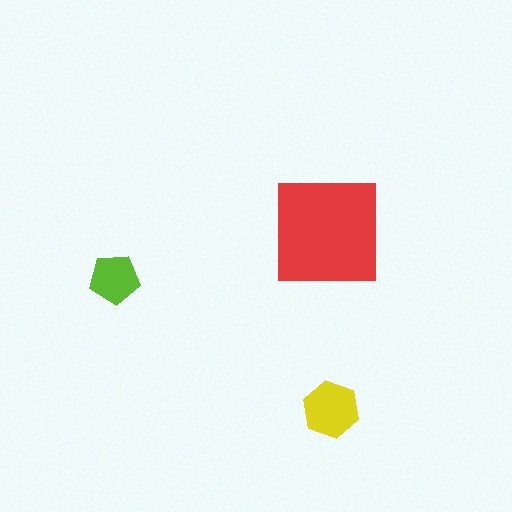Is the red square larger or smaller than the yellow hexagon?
Larger.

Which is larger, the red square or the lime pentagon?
The red square.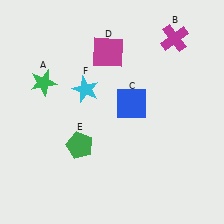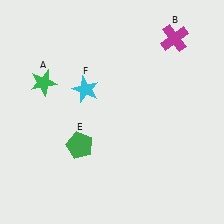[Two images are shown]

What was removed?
The magenta square (D), the blue square (C) were removed in Image 2.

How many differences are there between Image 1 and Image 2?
There are 2 differences between the two images.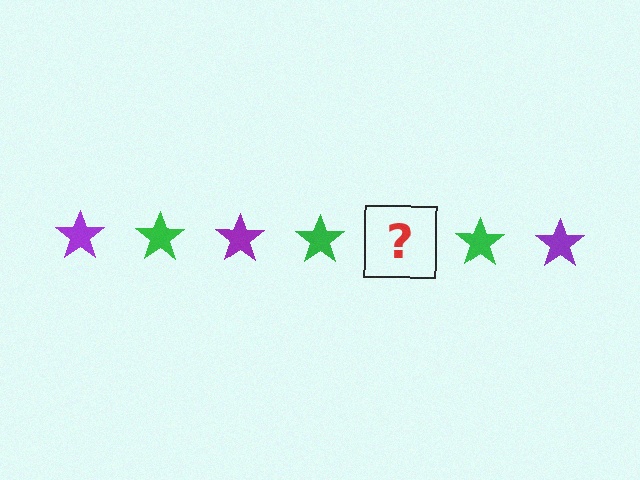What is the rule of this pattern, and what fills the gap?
The rule is that the pattern cycles through purple, green stars. The gap should be filled with a purple star.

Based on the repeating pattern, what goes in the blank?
The blank should be a purple star.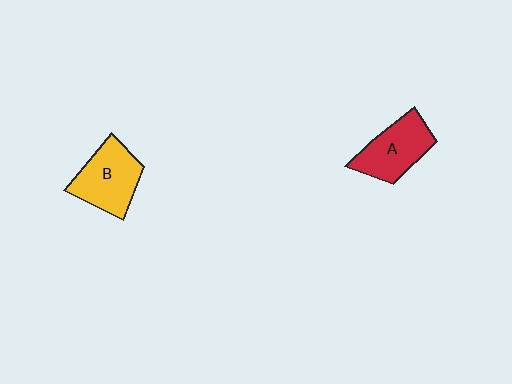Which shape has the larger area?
Shape B (yellow).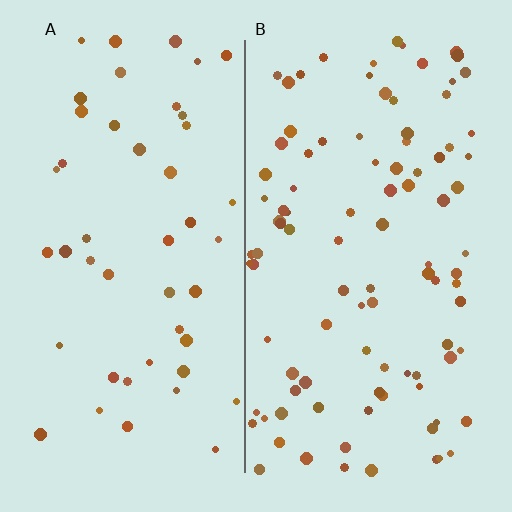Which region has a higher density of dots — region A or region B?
B (the right).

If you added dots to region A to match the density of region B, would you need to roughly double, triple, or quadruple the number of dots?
Approximately double.